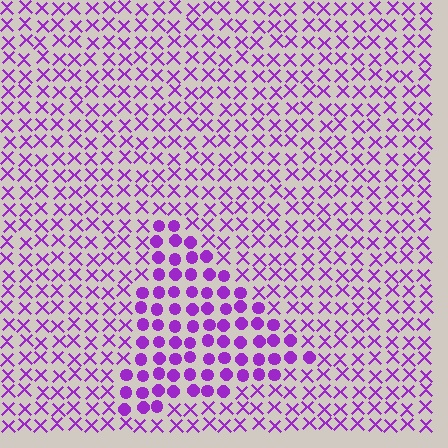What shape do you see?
I see a triangle.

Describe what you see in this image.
The image is filled with small purple elements arranged in a uniform grid. A triangle-shaped region contains circles, while the surrounding area contains X marks. The boundary is defined purely by the change in element shape.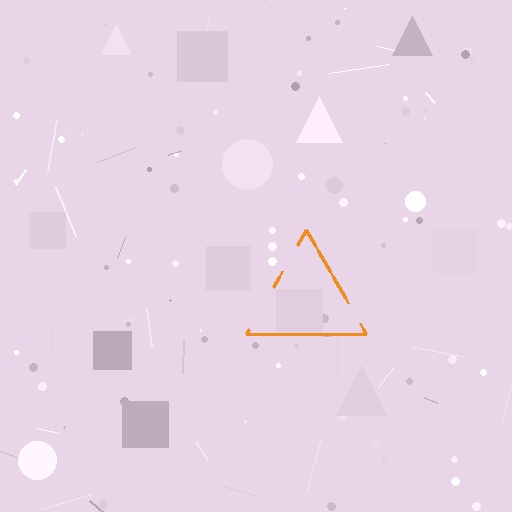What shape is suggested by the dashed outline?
The dashed outline suggests a triangle.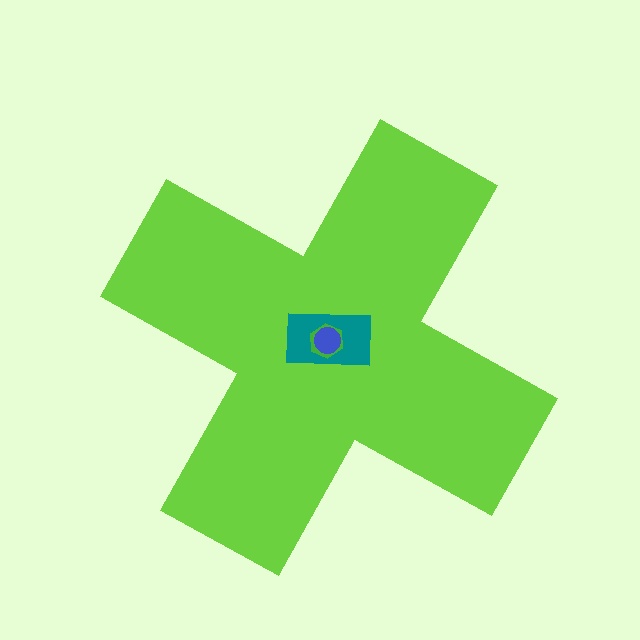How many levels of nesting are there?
4.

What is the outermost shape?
The lime cross.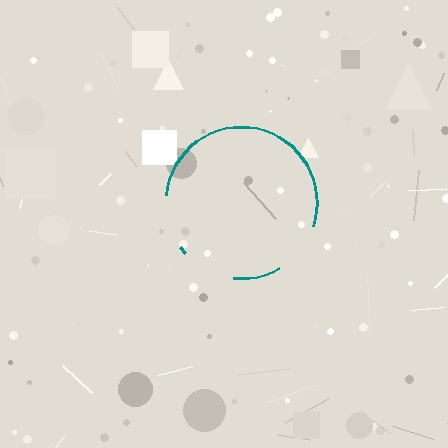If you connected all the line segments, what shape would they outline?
They would outline a circle.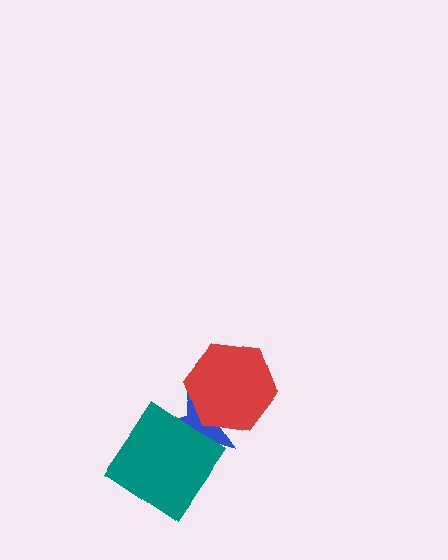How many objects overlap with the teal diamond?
1 object overlaps with the teal diamond.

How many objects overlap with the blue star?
2 objects overlap with the blue star.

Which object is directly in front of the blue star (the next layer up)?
The red hexagon is directly in front of the blue star.